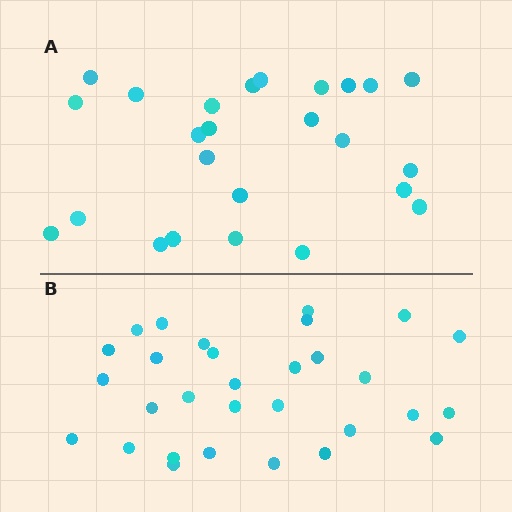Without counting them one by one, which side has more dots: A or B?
Region B (the bottom region) has more dots.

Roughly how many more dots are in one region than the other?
Region B has about 5 more dots than region A.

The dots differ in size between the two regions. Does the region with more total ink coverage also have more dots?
No. Region A has more total ink coverage because its dots are larger, but region B actually contains more individual dots. Total area can be misleading — the number of items is what matters here.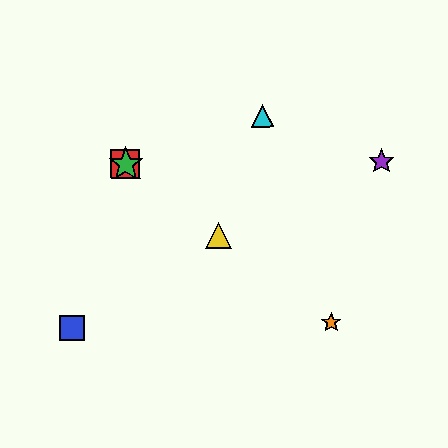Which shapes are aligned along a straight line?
The red square, the green star, the yellow triangle, the orange star are aligned along a straight line.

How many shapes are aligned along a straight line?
4 shapes (the red square, the green star, the yellow triangle, the orange star) are aligned along a straight line.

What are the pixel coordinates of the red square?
The red square is at (126, 164).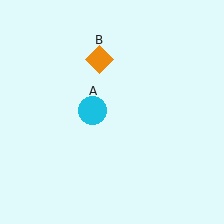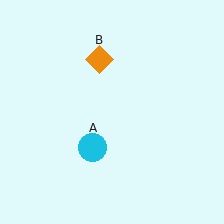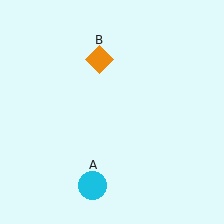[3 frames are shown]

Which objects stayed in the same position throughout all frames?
Orange diamond (object B) remained stationary.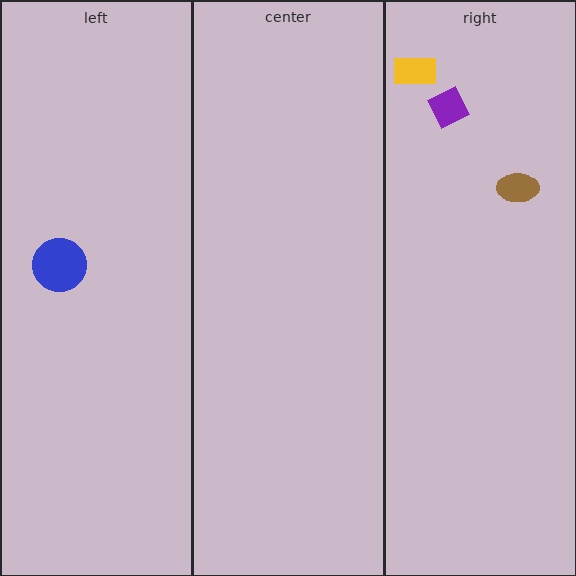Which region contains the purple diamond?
The right region.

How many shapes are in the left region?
1.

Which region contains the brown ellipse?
The right region.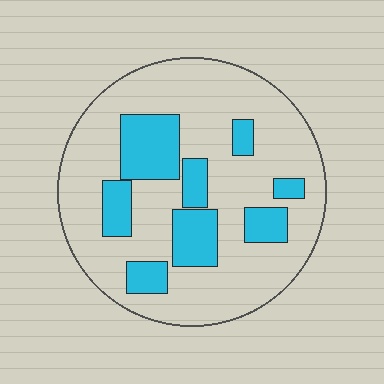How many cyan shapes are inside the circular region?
8.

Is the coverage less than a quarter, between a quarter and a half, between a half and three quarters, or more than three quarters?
Less than a quarter.